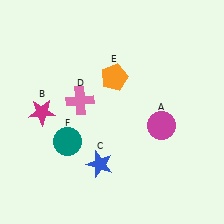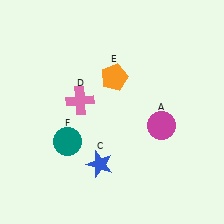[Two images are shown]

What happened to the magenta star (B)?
The magenta star (B) was removed in Image 2. It was in the bottom-left area of Image 1.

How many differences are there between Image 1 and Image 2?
There is 1 difference between the two images.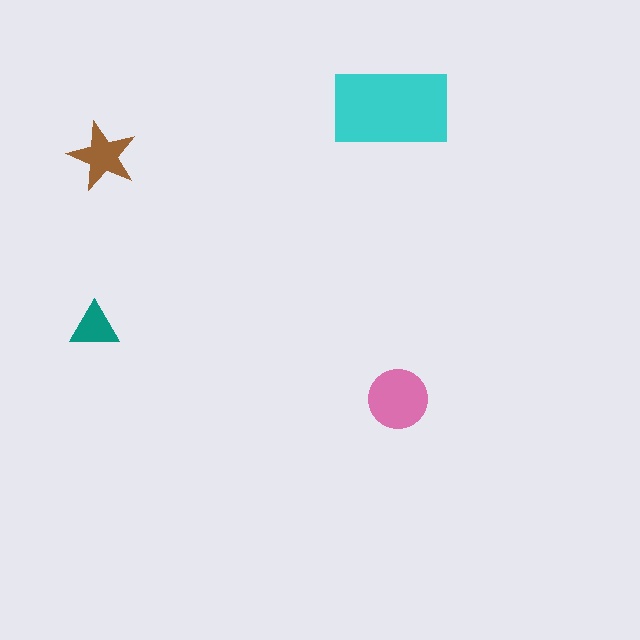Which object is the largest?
The cyan rectangle.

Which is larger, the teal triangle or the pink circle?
The pink circle.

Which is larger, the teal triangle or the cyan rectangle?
The cyan rectangle.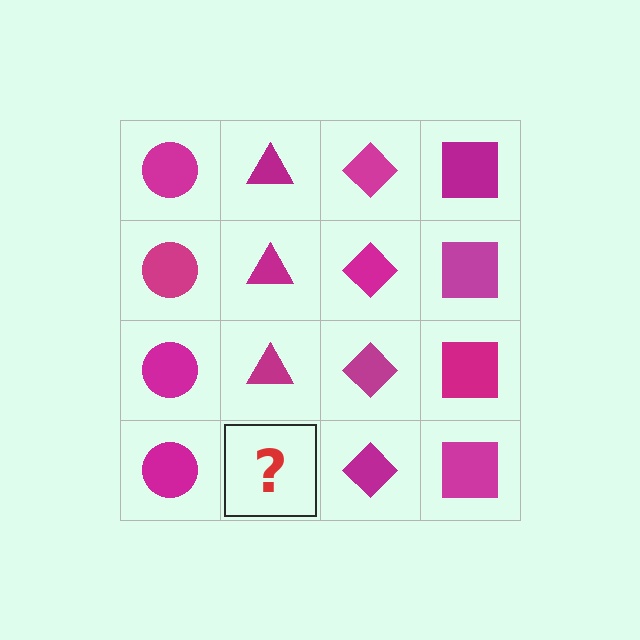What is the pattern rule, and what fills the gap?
The rule is that each column has a consistent shape. The gap should be filled with a magenta triangle.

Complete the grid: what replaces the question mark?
The question mark should be replaced with a magenta triangle.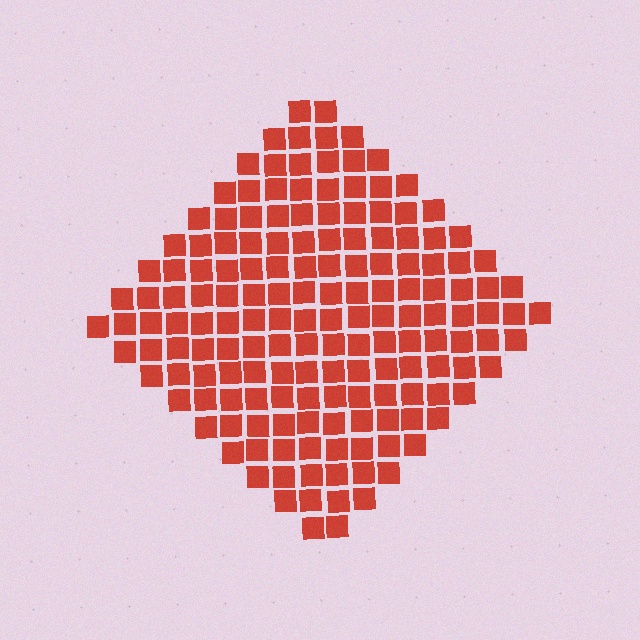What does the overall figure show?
The overall figure shows a diamond.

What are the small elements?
The small elements are squares.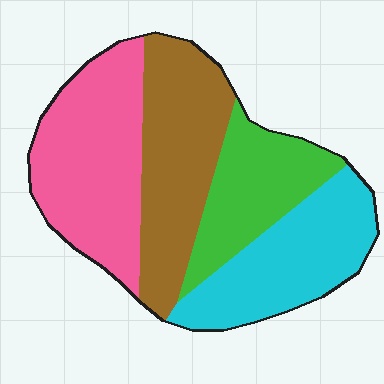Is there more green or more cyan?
Cyan.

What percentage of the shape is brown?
Brown covers around 25% of the shape.